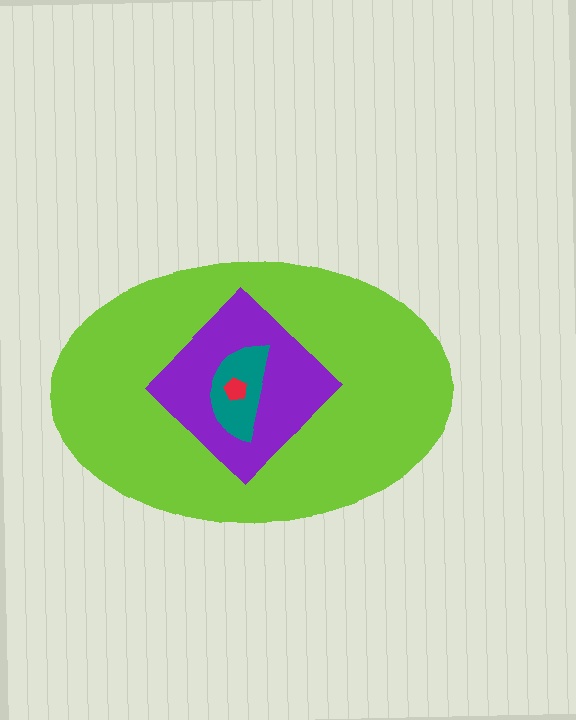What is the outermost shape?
The lime ellipse.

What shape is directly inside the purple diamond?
The teal semicircle.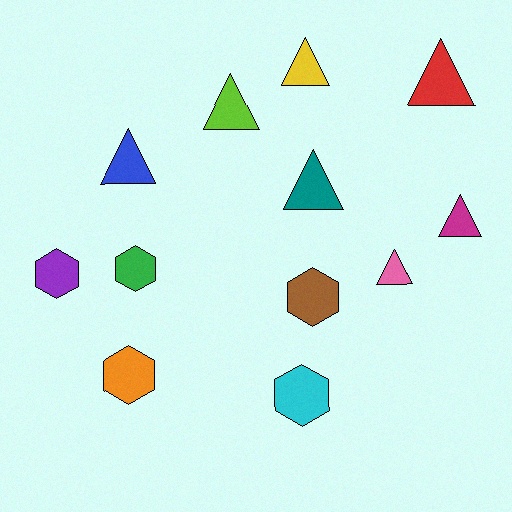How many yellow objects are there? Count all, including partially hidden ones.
There is 1 yellow object.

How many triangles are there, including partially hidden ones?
There are 7 triangles.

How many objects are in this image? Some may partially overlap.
There are 12 objects.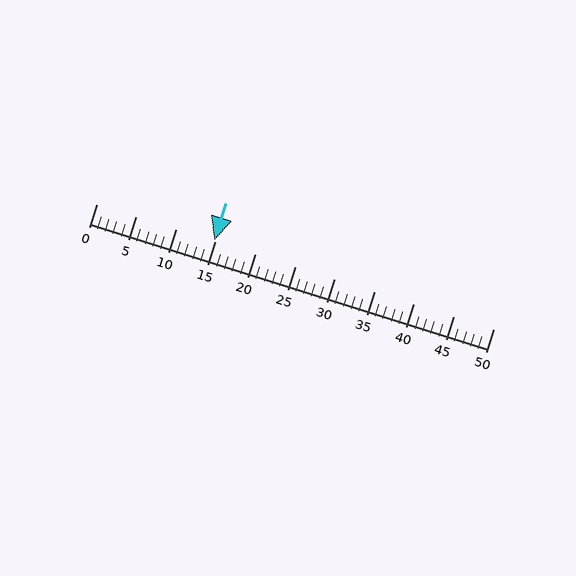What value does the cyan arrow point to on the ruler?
The cyan arrow points to approximately 15.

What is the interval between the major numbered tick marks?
The major tick marks are spaced 5 units apart.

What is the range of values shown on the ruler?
The ruler shows values from 0 to 50.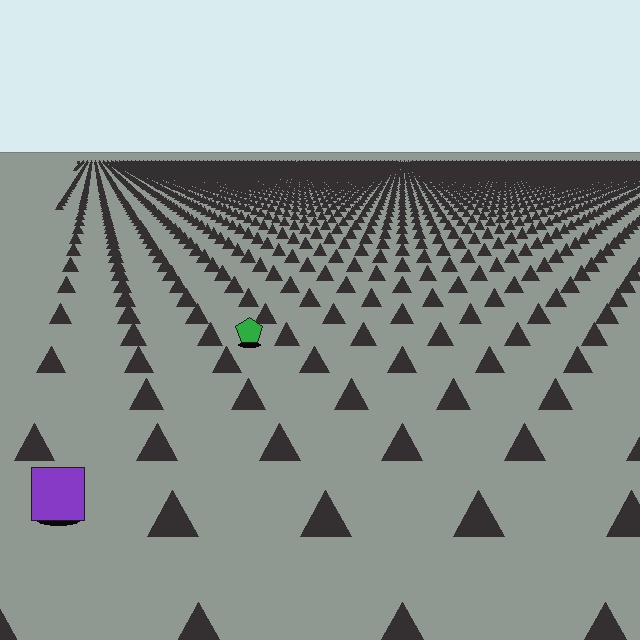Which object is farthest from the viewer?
The green pentagon is farthest from the viewer. It appears smaller and the ground texture around it is denser.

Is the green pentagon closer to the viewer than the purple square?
No. The purple square is closer — you can tell from the texture gradient: the ground texture is coarser near it.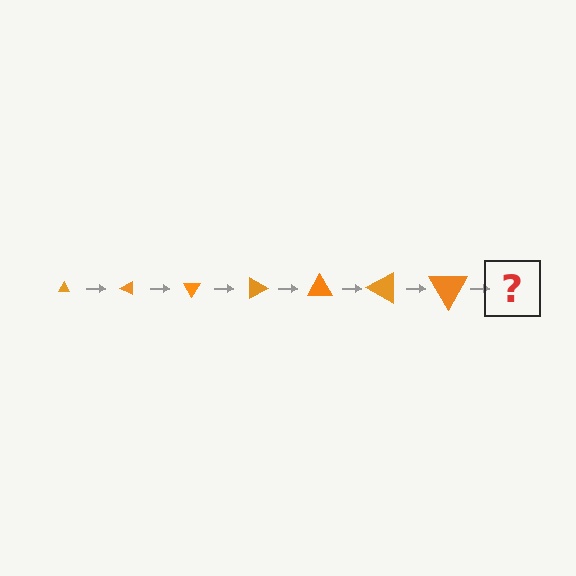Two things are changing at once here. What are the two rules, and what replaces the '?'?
The two rules are that the triangle grows larger each step and it rotates 30 degrees each step. The '?' should be a triangle, larger than the previous one and rotated 210 degrees from the start.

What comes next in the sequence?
The next element should be a triangle, larger than the previous one and rotated 210 degrees from the start.